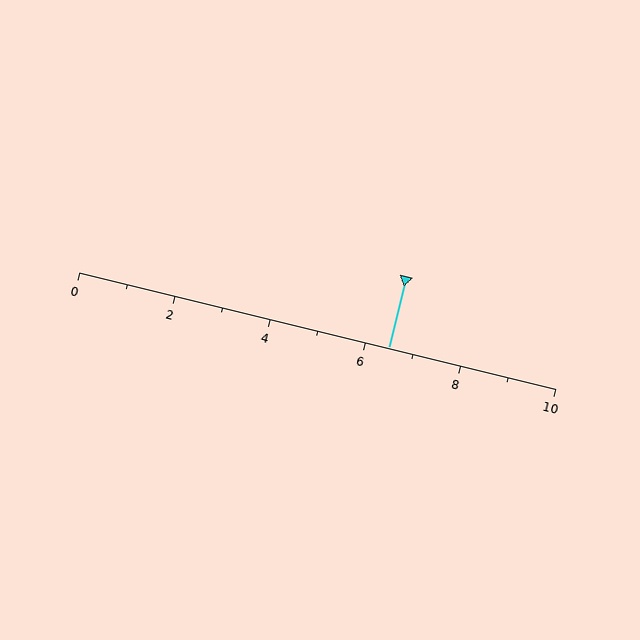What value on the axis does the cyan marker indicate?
The marker indicates approximately 6.5.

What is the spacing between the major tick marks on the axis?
The major ticks are spaced 2 apart.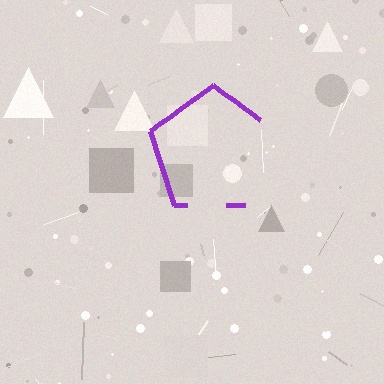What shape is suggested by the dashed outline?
The dashed outline suggests a pentagon.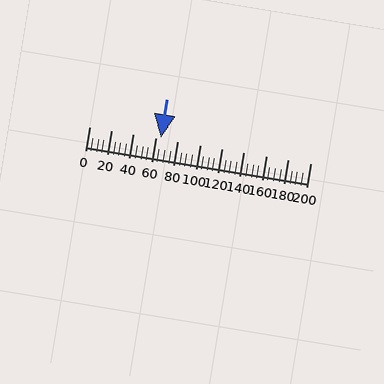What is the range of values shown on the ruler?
The ruler shows values from 0 to 200.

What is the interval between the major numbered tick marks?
The major tick marks are spaced 20 units apart.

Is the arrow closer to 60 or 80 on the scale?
The arrow is closer to 60.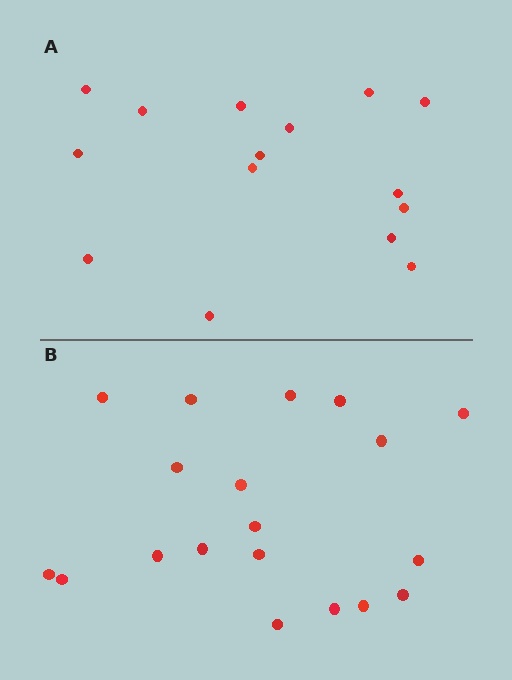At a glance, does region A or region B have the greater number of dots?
Region B (the bottom region) has more dots.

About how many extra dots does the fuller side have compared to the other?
Region B has about 4 more dots than region A.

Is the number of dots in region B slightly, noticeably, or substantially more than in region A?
Region B has noticeably more, but not dramatically so. The ratio is roughly 1.3 to 1.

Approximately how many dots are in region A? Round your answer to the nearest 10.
About 20 dots. (The exact count is 15, which rounds to 20.)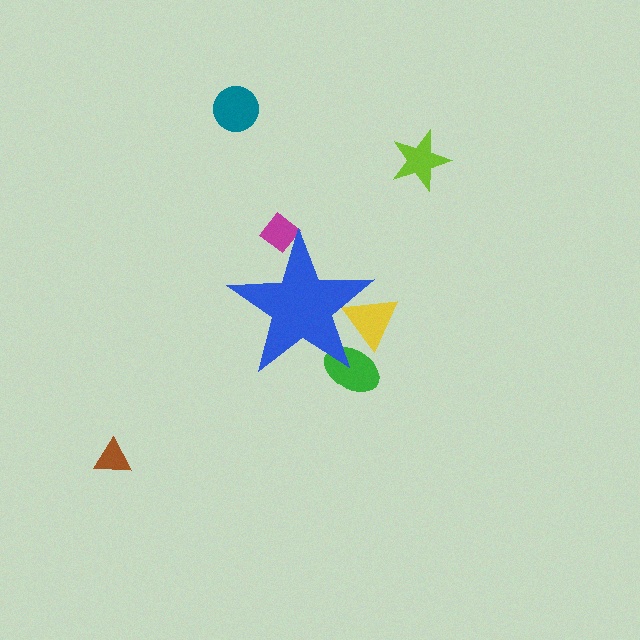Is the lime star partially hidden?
No, the lime star is fully visible.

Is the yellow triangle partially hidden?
Yes, the yellow triangle is partially hidden behind the blue star.